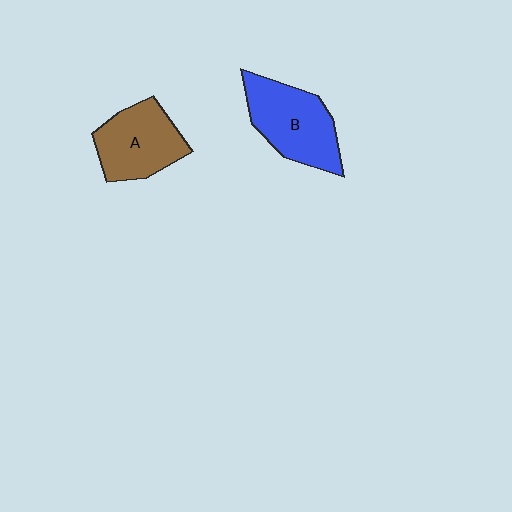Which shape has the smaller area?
Shape A (brown).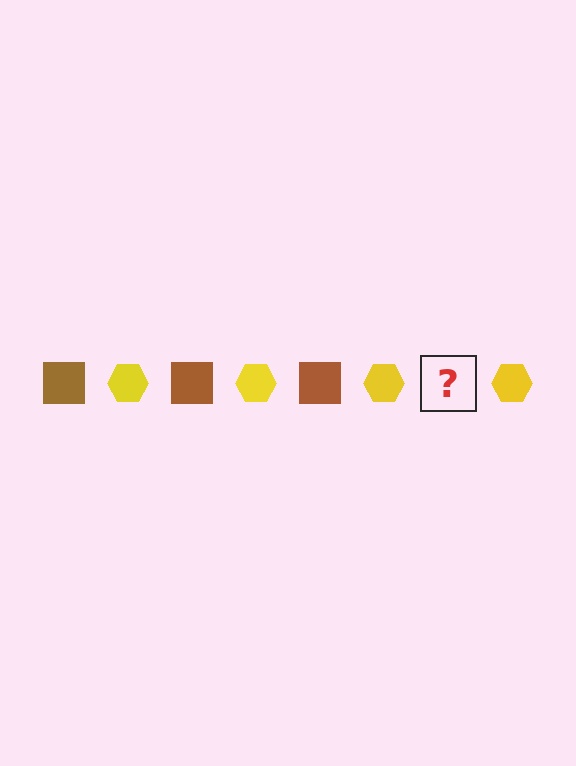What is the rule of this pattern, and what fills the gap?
The rule is that the pattern alternates between brown square and yellow hexagon. The gap should be filled with a brown square.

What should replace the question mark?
The question mark should be replaced with a brown square.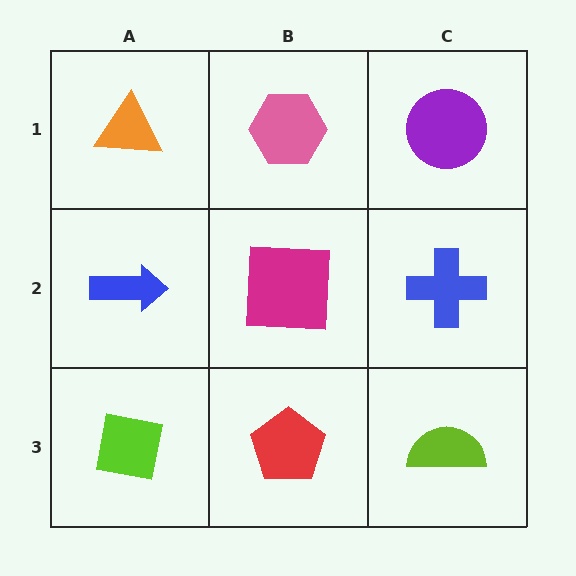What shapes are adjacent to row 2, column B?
A pink hexagon (row 1, column B), a red pentagon (row 3, column B), a blue arrow (row 2, column A), a blue cross (row 2, column C).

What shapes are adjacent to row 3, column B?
A magenta square (row 2, column B), a lime square (row 3, column A), a lime semicircle (row 3, column C).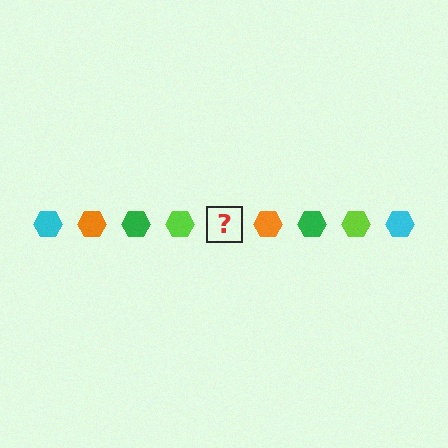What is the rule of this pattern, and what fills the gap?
The rule is that the pattern cycles through cyan, orange, green, lime hexagons. The gap should be filled with a cyan hexagon.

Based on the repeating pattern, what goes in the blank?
The blank should be a cyan hexagon.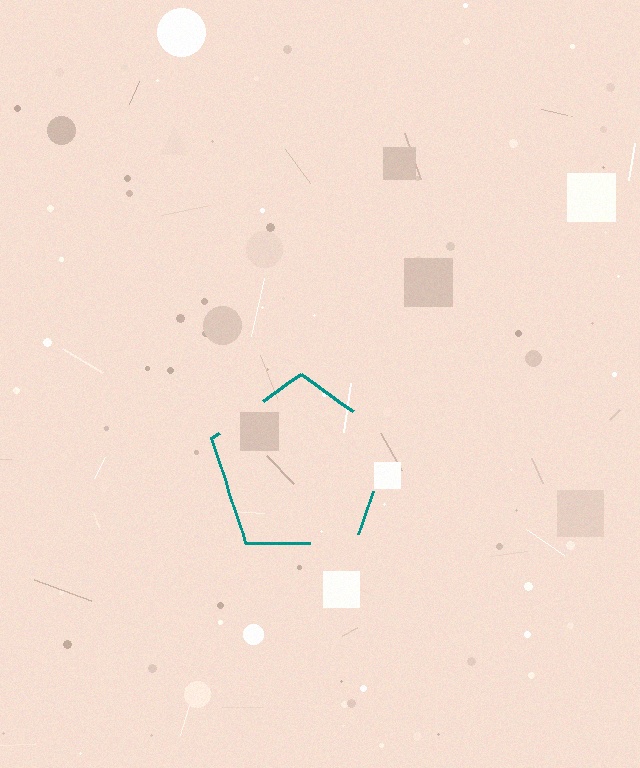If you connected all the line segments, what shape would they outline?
They would outline a pentagon.